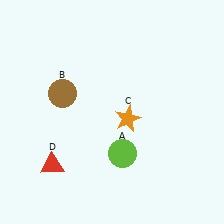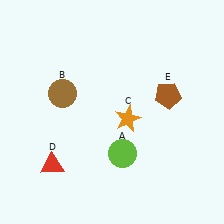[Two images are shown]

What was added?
A brown pentagon (E) was added in Image 2.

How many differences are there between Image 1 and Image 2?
There is 1 difference between the two images.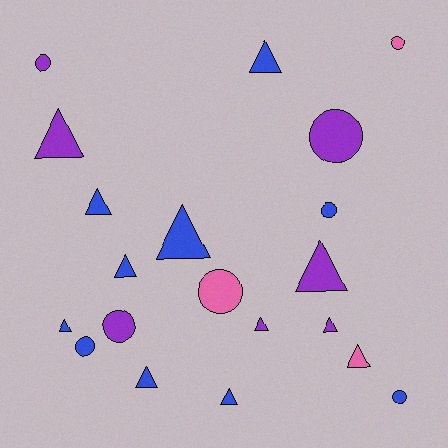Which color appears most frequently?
Blue, with 10 objects.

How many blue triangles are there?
There are 7 blue triangles.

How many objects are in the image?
There are 20 objects.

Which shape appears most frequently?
Triangle, with 12 objects.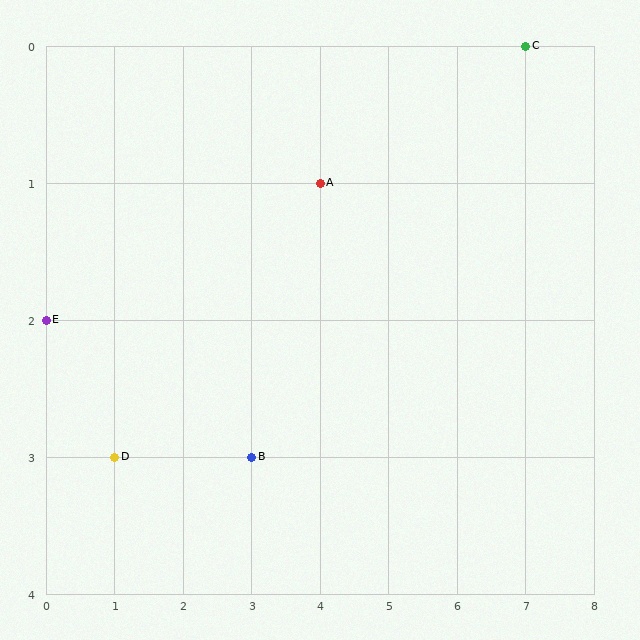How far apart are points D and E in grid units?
Points D and E are 1 column and 1 row apart (about 1.4 grid units diagonally).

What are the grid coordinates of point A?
Point A is at grid coordinates (4, 1).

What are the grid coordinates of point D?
Point D is at grid coordinates (1, 3).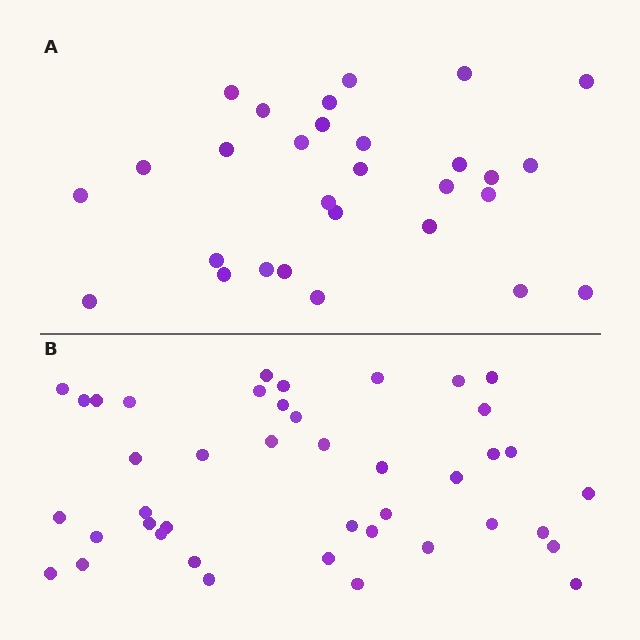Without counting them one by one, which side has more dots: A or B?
Region B (the bottom region) has more dots.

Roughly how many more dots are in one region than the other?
Region B has approximately 15 more dots than region A.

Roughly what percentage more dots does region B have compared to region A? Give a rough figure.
About 45% more.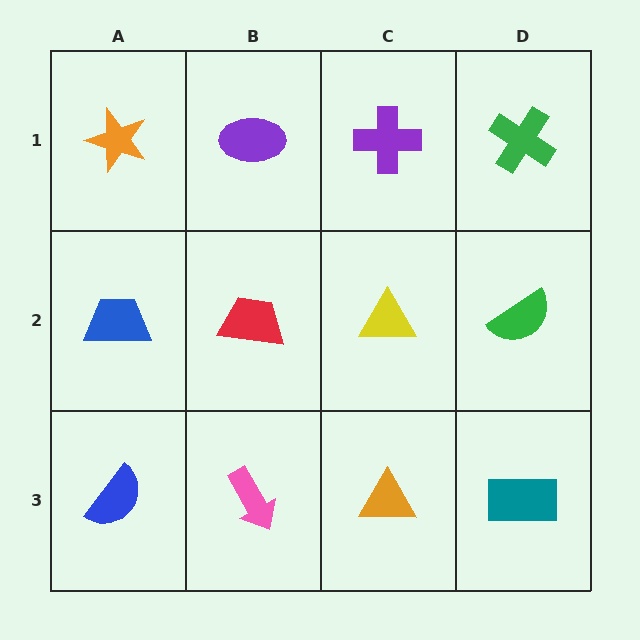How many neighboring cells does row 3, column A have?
2.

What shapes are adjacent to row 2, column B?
A purple ellipse (row 1, column B), a pink arrow (row 3, column B), a blue trapezoid (row 2, column A), a yellow triangle (row 2, column C).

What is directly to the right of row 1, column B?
A purple cross.